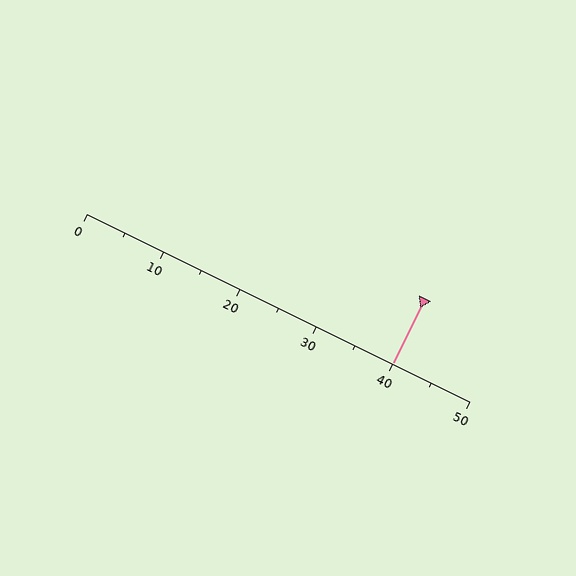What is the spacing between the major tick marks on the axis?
The major ticks are spaced 10 apart.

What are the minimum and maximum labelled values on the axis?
The axis runs from 0 to 50.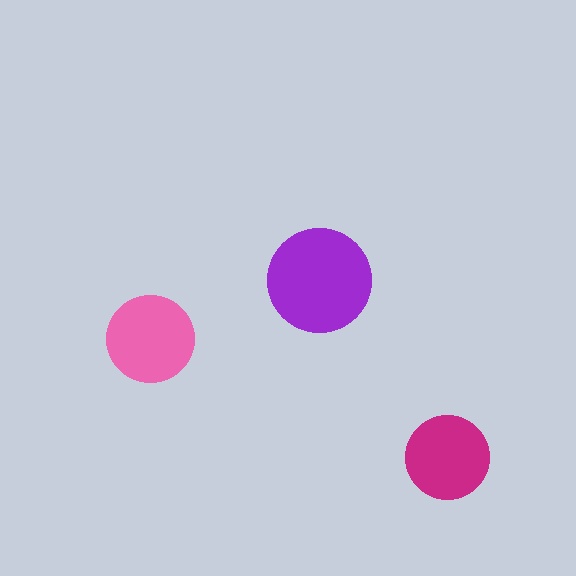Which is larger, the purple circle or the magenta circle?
The purple one.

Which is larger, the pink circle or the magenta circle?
The pink one.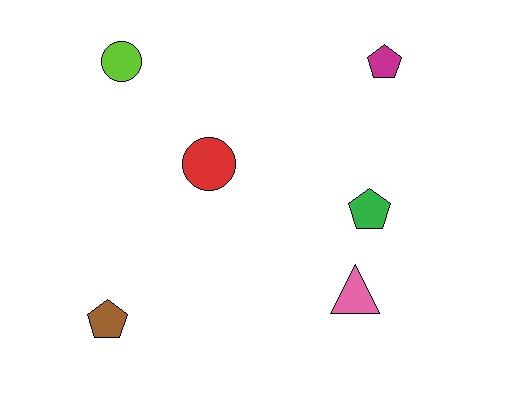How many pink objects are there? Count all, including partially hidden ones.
There is 1 pink object.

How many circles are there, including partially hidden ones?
There are 2 circles.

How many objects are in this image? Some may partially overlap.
There are 6 objects.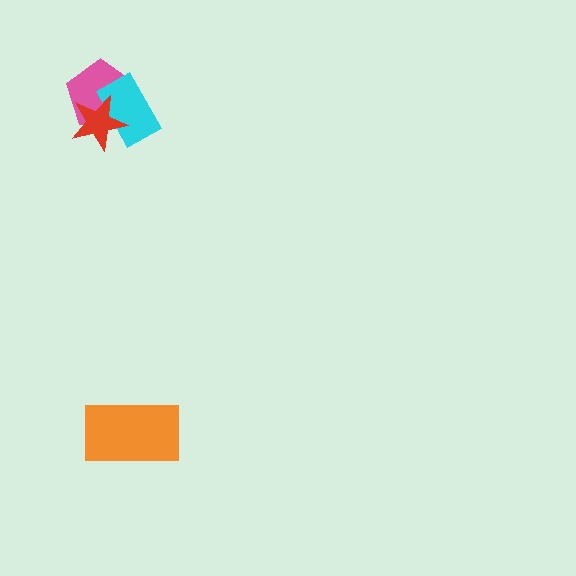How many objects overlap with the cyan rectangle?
2 objects overlap with the cyan rectangle.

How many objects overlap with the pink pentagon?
2 objects overlap with the pink pentagon.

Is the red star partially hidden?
No, no other shape covers it.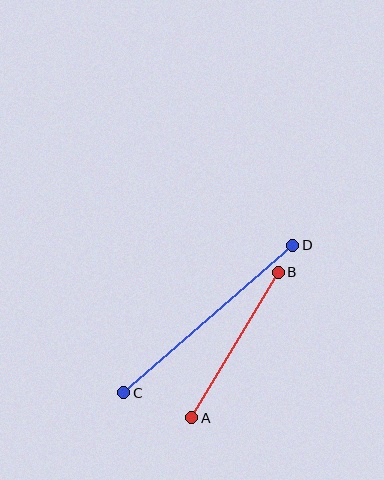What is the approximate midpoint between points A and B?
The midpoint is at approximately (235, 345) pixels.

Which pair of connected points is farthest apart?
Points C and D are farthest apart.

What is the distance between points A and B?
The distance is approximately 170 pixels.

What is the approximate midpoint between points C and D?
The midpoint is at approximately (208, 319) pixels.